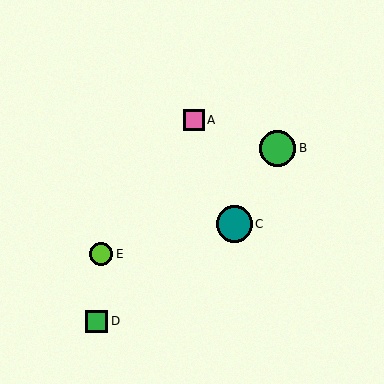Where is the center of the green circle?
The center of the green circle is at (278, 148).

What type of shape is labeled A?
Shape A is a pink square.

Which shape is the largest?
The teal circle (labeled C) is the largest.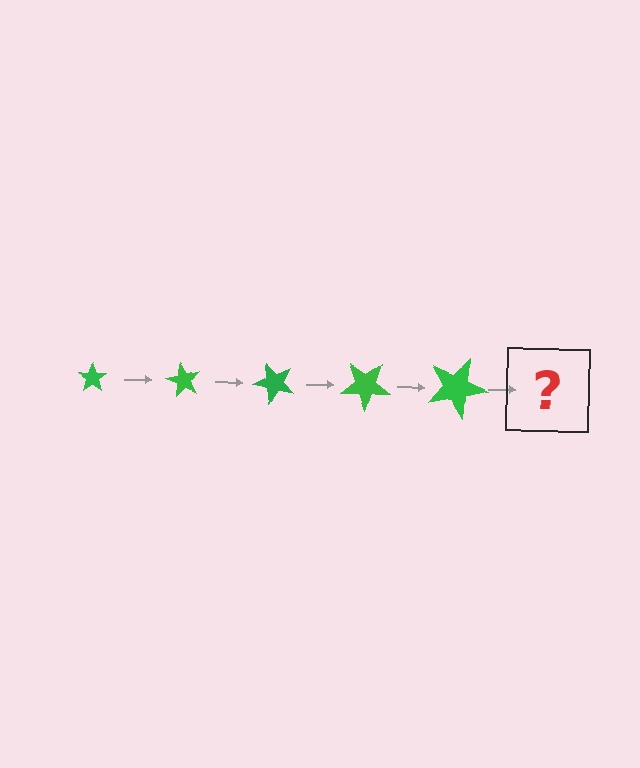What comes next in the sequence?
The next element should be a star, larger than the previous one and rotated 300 degrees from the start.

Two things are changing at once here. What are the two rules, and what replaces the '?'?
The two rules are that the star grows larger each step and it rotates 60 degrees each step. The '?' should be a star, larger than the previous one and rotated 300 degrees from the start.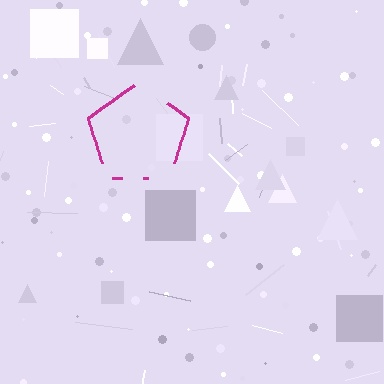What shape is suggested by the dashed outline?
The dashed outline suggests a pentagon.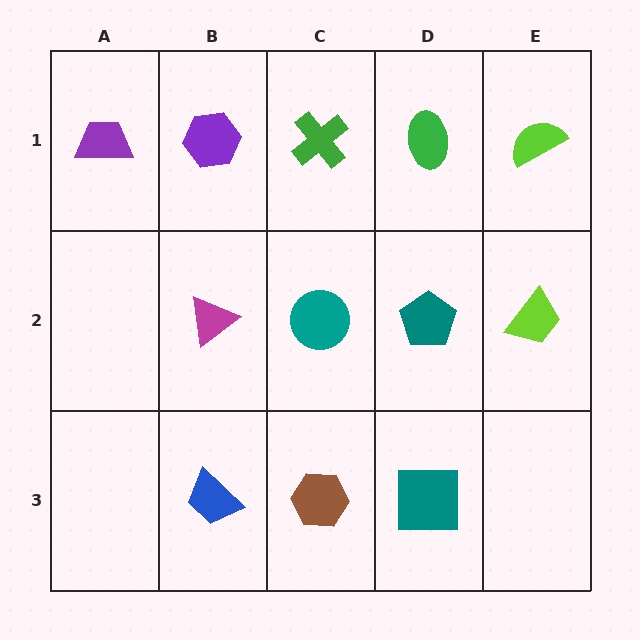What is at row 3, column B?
A blue trapezoid.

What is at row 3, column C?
A brown hexagon.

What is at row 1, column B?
A purple hexagon.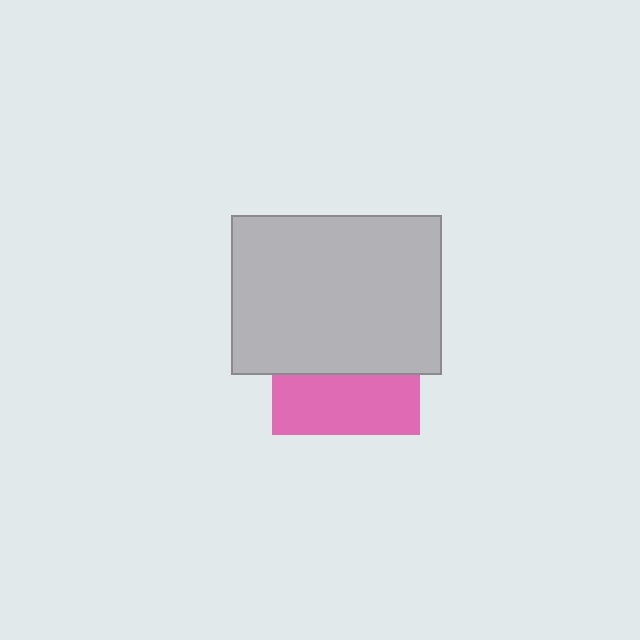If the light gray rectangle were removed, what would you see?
You would see the complete pink square.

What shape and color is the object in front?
The object in front is a light gray rectangle.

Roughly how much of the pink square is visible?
A small part of it is visible (roughly 41%).